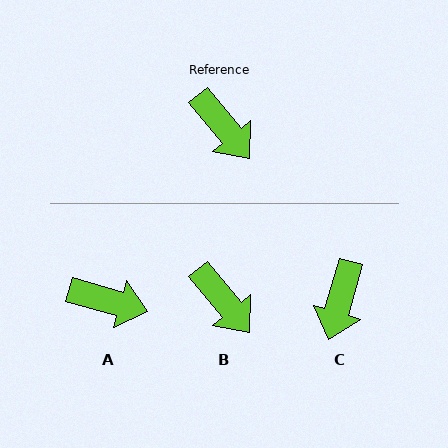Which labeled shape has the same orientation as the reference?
B.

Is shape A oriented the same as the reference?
No, it is off by about 35 degrees.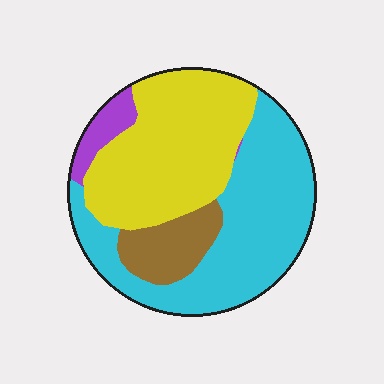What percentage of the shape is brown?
Brown covers 11% of the shape.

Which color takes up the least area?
Purple, at roughly 5%.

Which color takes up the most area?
Cyan, at roughly 45%.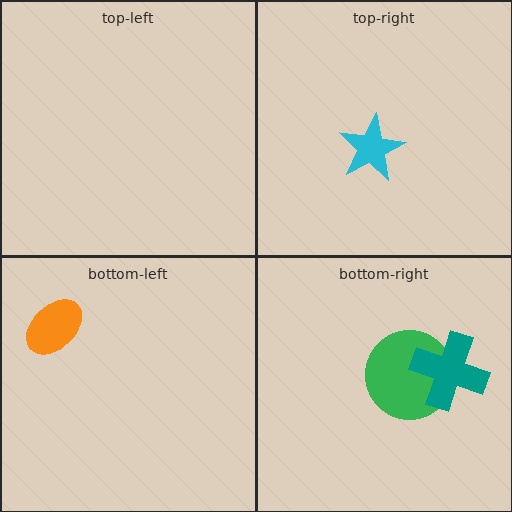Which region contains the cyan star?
The top-right region.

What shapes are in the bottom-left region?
The orange ellipse.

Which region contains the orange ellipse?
The bottom-left region.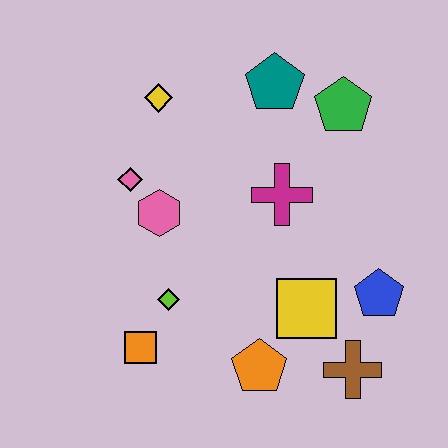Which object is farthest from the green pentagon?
The orange square is farthest from the green pentagon.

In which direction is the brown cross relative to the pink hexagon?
The brown cross is to the right of the pink hexagon.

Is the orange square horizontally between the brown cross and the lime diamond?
No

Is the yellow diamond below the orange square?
No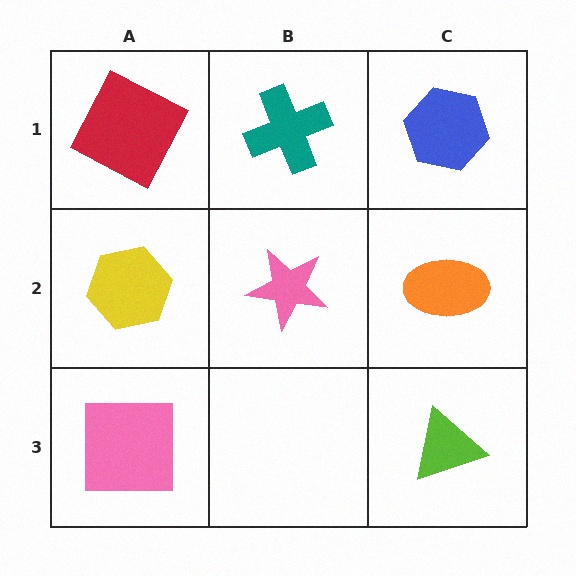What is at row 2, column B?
A pink star.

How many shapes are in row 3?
2 shapes.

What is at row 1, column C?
A blue hexagon.